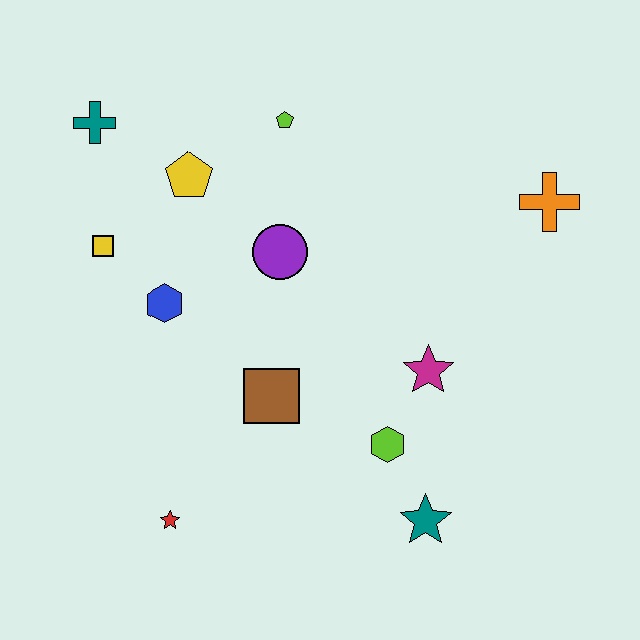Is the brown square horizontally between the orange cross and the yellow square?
Yes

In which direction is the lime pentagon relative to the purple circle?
The lime pentagon is above the purple circle.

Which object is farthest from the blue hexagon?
The orange cross is farthest from the blue hexagon.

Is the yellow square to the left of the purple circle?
Yes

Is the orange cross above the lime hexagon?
Yes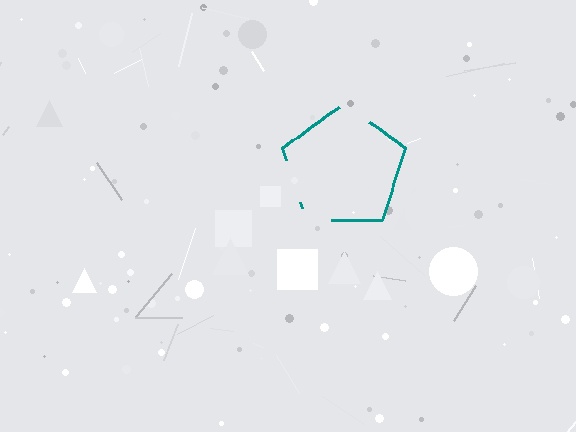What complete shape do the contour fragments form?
The contour fragments form a pentagon.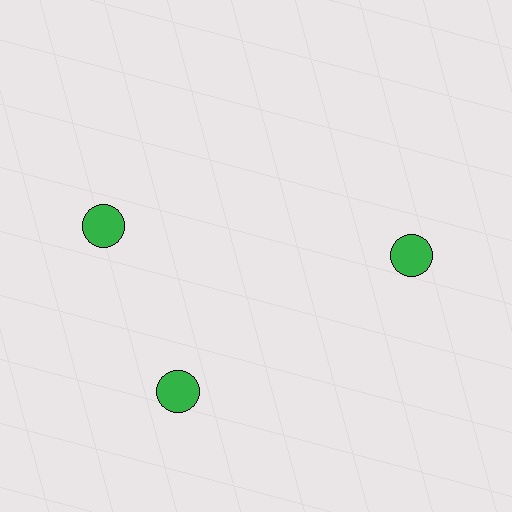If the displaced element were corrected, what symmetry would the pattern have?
It would have 3-fold rotational symmetry — the pattern would map onto itself every 120 degrees.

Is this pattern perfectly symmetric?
No. The 3 green circles are arranged in a ring, but one element near the 11 o'clock position is rotated out of alignment along the ring, breaking the 3-fold rotational symmetry.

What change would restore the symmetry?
The symmetry would be restored by rotating it back into even spacing with its neighbors so that all 3 circles sit at equal angles and equal distance from the center.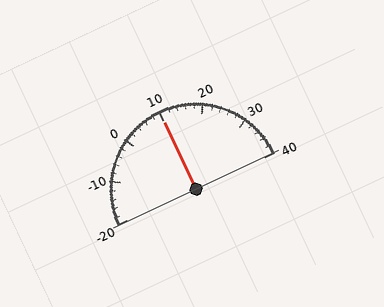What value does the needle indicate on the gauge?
The needle indicates approximately 10.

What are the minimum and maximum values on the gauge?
The gauge ranges from -20 to 40.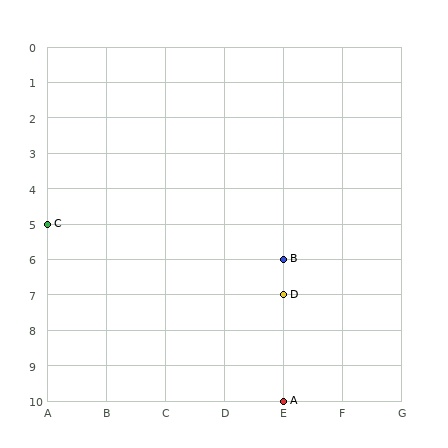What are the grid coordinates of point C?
Point C is at grid coordinates (A, 5).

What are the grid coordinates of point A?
Point A is at grid coordinates (E, 10).